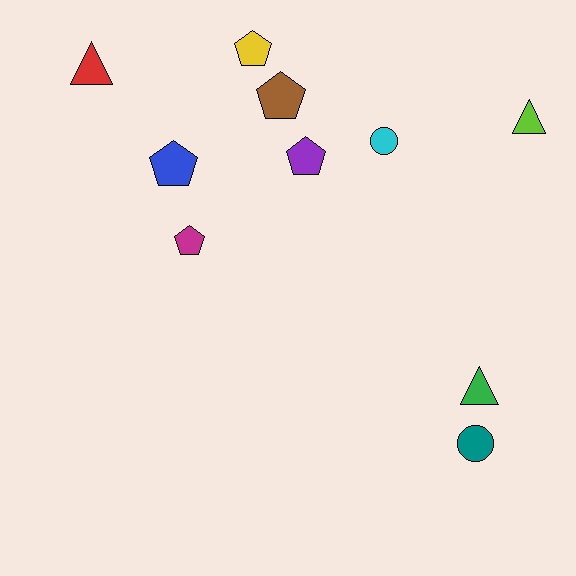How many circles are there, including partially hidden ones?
There are 2 circles.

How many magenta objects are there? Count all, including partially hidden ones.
There is 1 magenta object.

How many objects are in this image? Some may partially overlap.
There are 10 objects.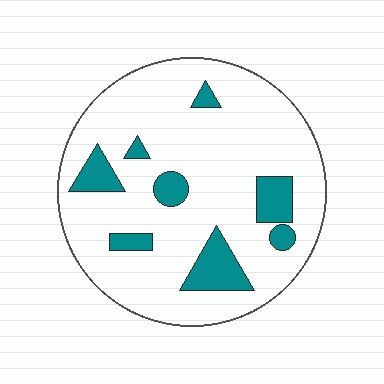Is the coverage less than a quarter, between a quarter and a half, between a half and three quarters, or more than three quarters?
Less than a quarter.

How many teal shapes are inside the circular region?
8.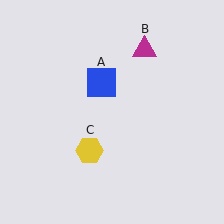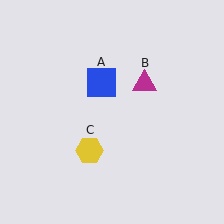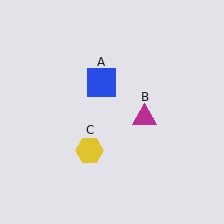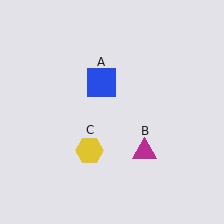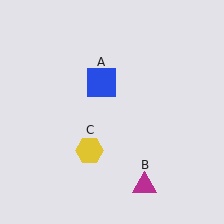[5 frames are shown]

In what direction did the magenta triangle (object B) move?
The magenta triangle (object B) moved down.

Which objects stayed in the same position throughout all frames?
Blue square (object A) and yellow hexagon (object C) remained stationary.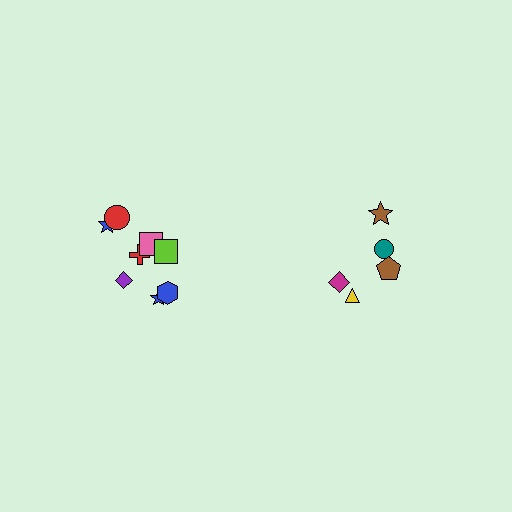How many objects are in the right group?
There are 5 objects.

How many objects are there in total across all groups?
There are 13 objects.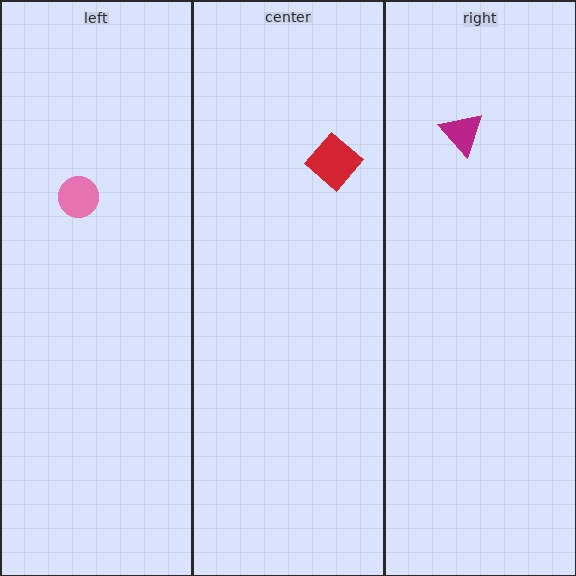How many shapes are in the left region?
1.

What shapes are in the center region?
The red diamond.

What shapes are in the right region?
The magenta triangle.